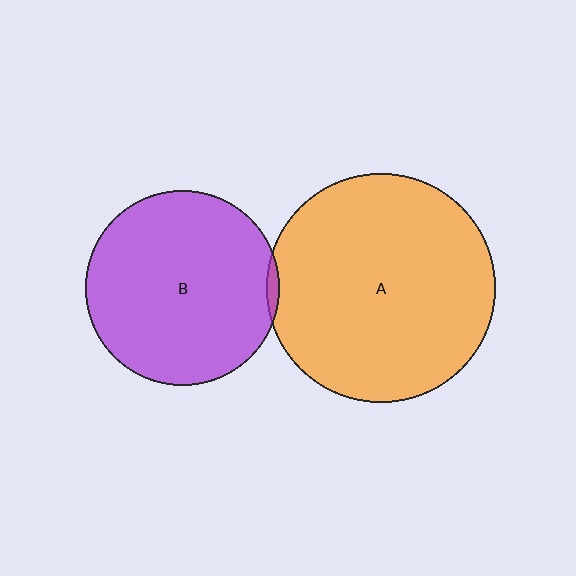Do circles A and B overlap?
Yes.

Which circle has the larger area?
Circle A (orange).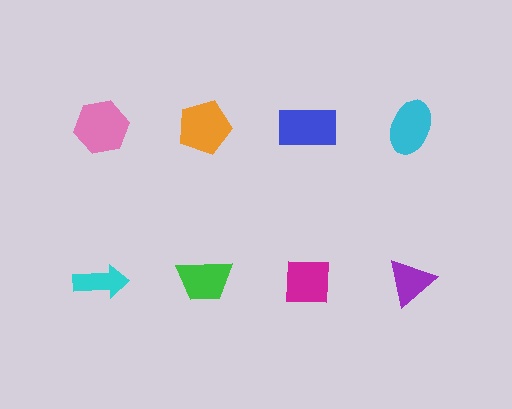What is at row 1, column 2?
An orange pentagon.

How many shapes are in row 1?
4 shapes.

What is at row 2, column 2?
A green trapezoid.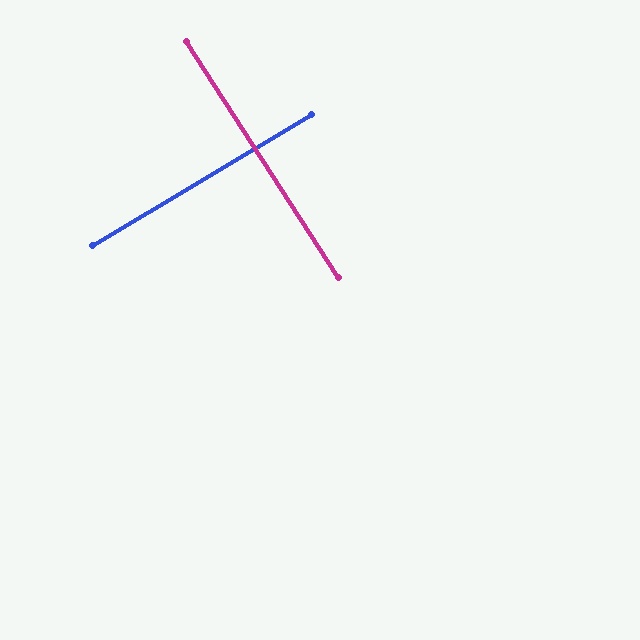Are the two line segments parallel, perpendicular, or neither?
Perpendicular — they meet at approximately 88°.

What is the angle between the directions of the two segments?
Approximately 88 degrees.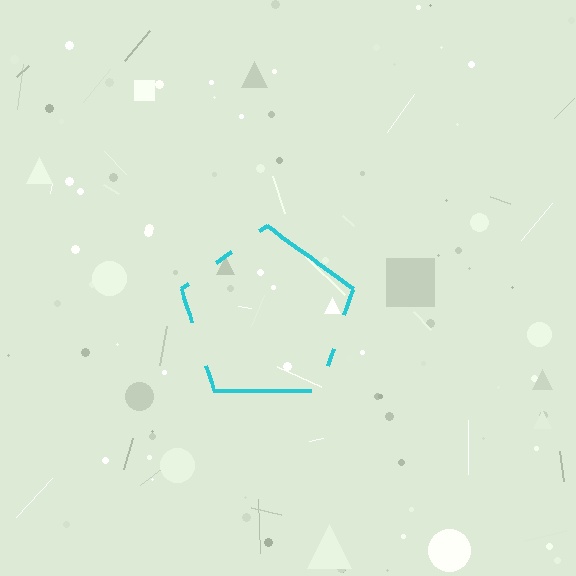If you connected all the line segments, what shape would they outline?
They would outline a pentagon.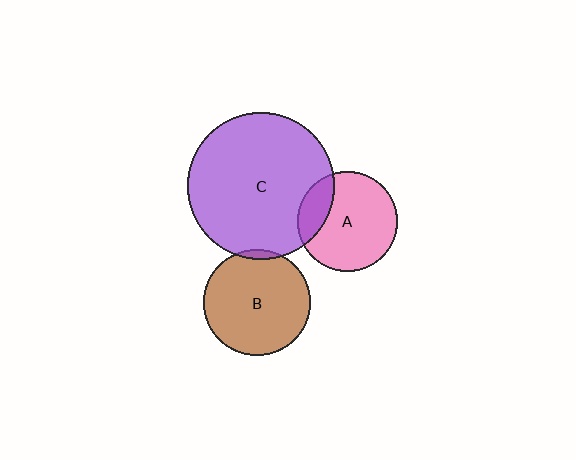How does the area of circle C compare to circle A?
Approximately 2.2 times.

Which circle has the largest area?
Circle C (purple).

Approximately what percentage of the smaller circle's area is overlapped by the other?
Approximately 5%.